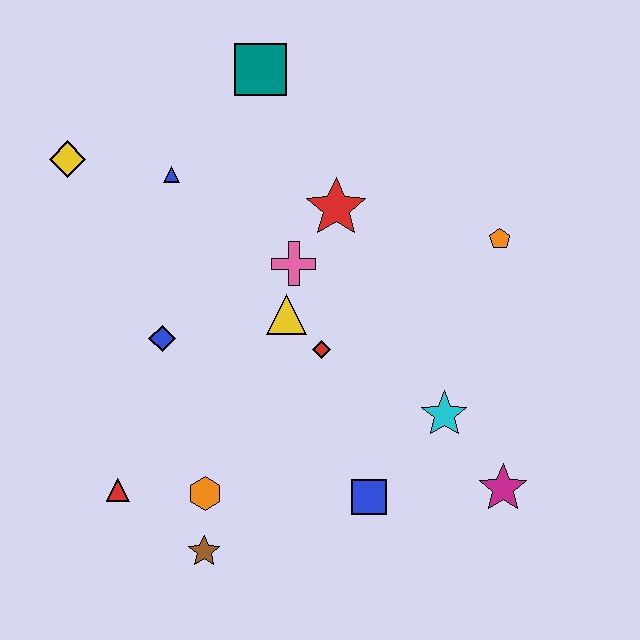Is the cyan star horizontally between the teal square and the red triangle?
No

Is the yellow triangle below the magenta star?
No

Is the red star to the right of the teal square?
Yes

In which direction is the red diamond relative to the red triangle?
The red diamond is to the right of the red triangle.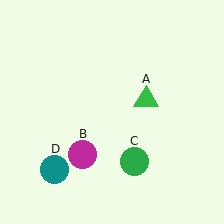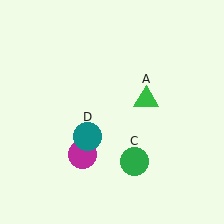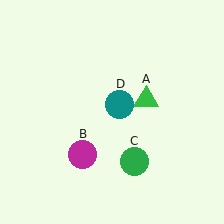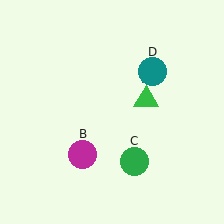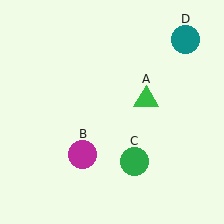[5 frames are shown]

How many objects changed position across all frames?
1 object changed position: teal circle (object D).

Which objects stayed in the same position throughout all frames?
Green triangle (object A) and magenta circle (object B) and green circle (object C) remained stationary.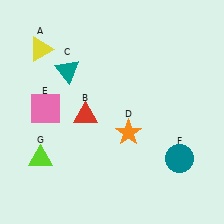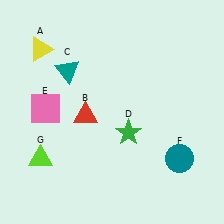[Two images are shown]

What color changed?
The star (D) changed from orange in Image 1 to green in Image 2.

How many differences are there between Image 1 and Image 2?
There is 1 difference between the two images.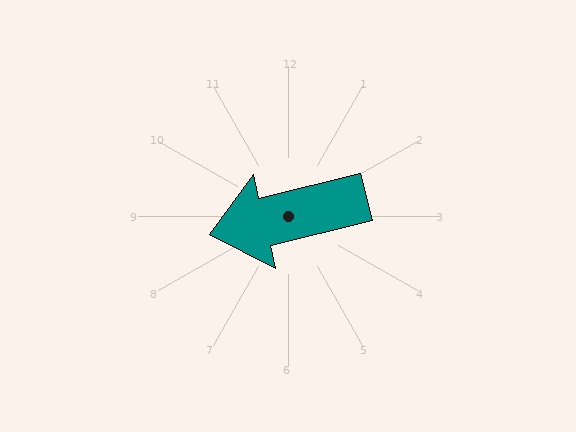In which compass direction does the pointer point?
West.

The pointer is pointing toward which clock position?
Roughly 9 o'clock.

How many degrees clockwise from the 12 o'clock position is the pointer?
Approximately 256 degrees.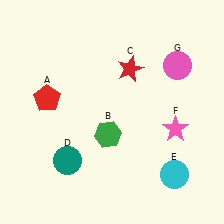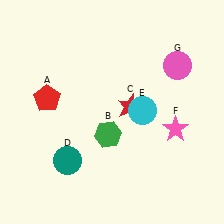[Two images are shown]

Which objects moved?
The objects that moved are: the red star (C), the cyan circle (E).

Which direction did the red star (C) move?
The red star (C) moved down.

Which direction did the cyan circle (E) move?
The cyan circle (E) moved up.